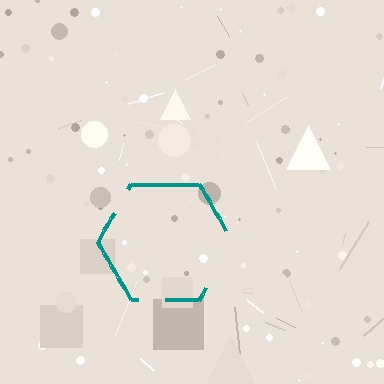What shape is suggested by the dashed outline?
The dashed outline suggests a hexagon.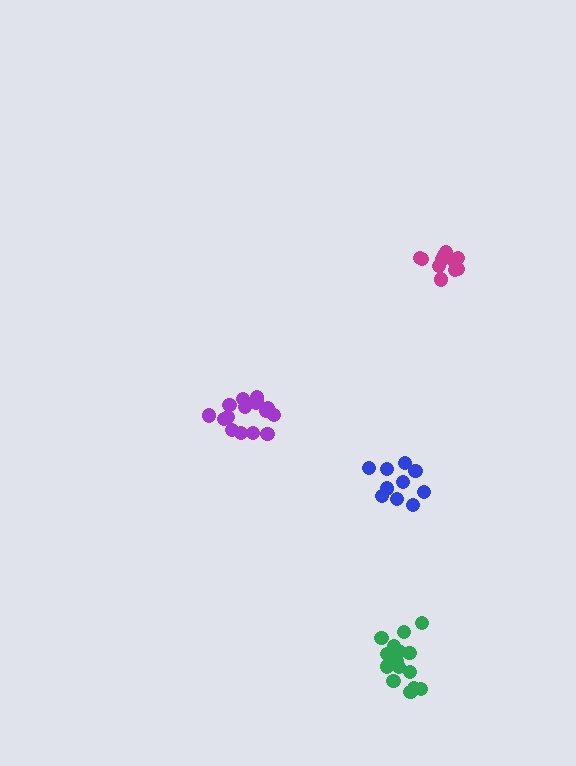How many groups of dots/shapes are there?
There are 4 groups.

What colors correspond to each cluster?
The clusters are colored: purple, magenta, green, blue.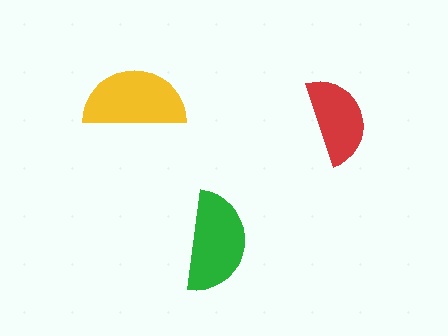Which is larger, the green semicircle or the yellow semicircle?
The yellow one.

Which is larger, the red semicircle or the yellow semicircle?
The yellow one.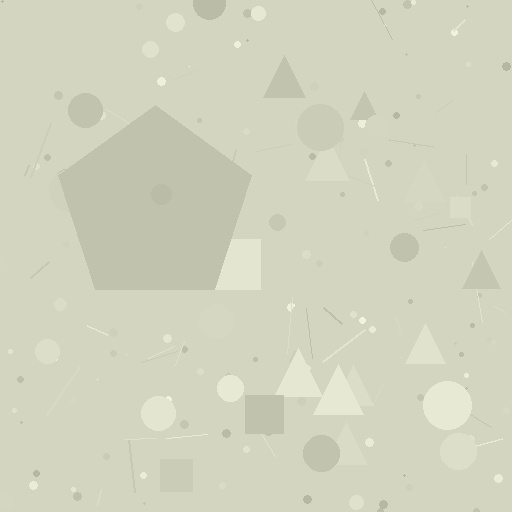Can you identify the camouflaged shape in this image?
The camouflaged shape is a pentagon.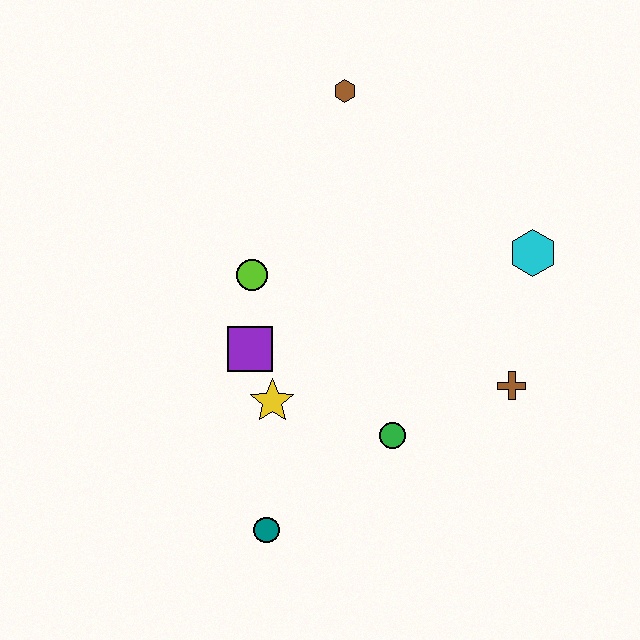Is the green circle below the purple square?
Yes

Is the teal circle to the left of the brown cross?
Yes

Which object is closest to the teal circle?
The yellow star is closest to the teal circle.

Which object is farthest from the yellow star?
The brown hexagon is farthest from the yellow star.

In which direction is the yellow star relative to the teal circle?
The yellow star is above the teal circle.